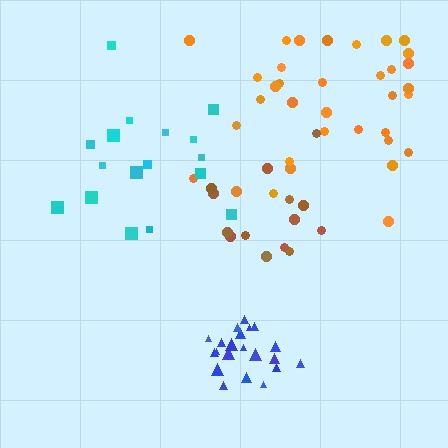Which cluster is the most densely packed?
Blue.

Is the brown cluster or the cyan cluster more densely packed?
Brown.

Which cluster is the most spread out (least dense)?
Cyan.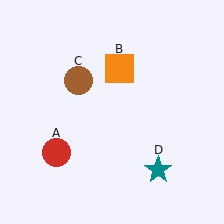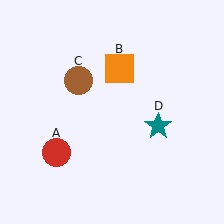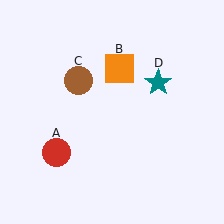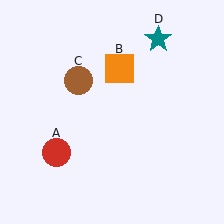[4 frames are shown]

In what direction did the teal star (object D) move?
The teal star (object D) moved up.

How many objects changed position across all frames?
1 object changed position: teal star (object D).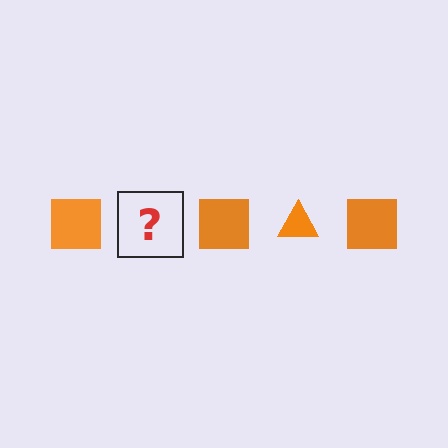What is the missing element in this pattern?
The missing element is an orange triangle.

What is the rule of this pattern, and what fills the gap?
The rule is that the pattern cycles through square, triangle shapes in orange. The gap should be filled with an orange triangle.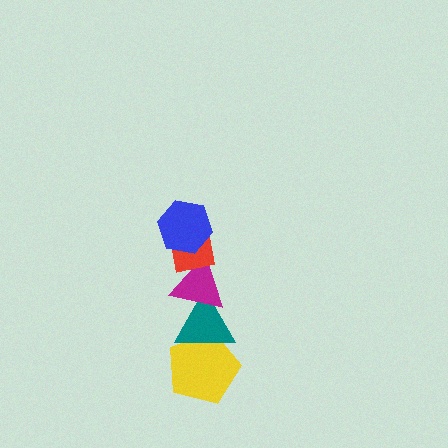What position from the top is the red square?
The red square is 2nd from the top.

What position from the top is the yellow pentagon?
The yellow pentagon is 5th from the top.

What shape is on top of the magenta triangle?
The red square is on top of the magenta triangle.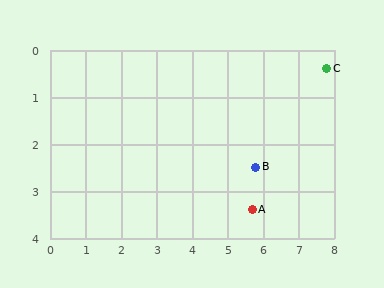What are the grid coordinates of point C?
Point C is at approximately (7.8, 0.4).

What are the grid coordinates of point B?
Point B is at approximately (5.8, 2.5).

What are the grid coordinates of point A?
Point A is at approximately (5.7, 3.4).